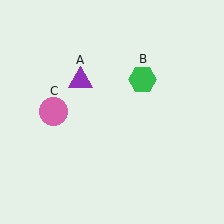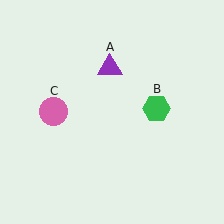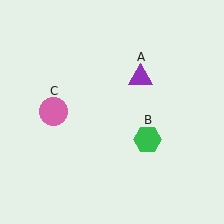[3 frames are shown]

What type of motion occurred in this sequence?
The purple triangle (object A), green hexagon (object B) rotated clockwise around the center of the scene.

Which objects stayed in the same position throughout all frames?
Pink circle (object C) remained stationary.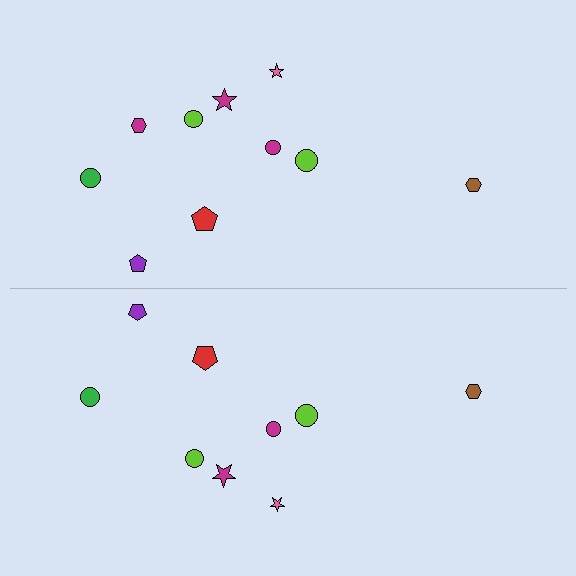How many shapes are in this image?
There are 19 shapes in this image.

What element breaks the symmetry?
A magenta hexagon is missing from the bottom side.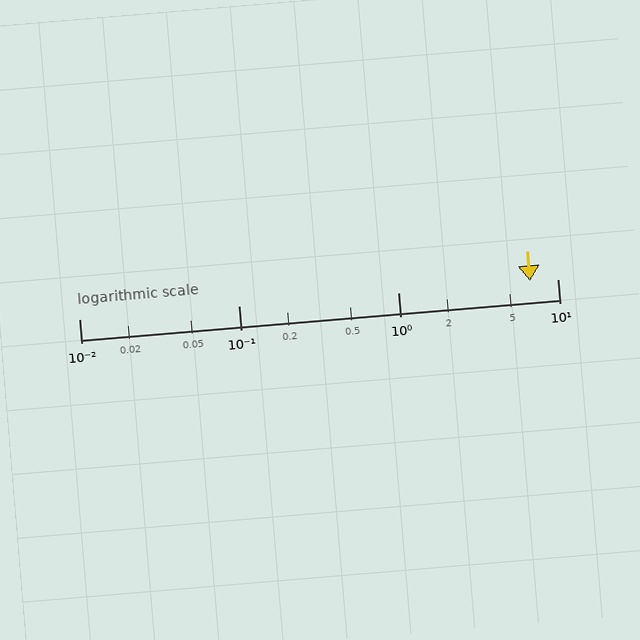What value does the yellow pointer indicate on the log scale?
The pointer indicates approximately 6.7.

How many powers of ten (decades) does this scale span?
The scale spans 3 decades, from 0.01 to 10.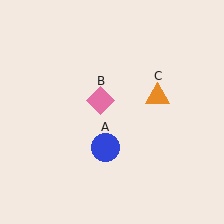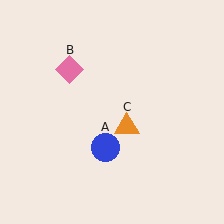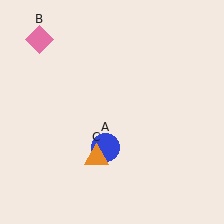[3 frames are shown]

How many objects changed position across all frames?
2 objects changed position: pink diamond (object B), orange triangle (object C).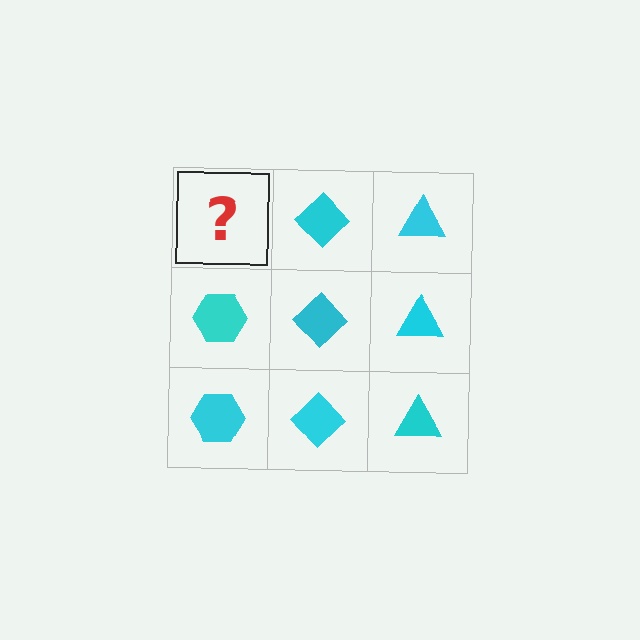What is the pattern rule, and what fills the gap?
The rule is that each column has a consistent shape. The gap should be filled with a cyan hexagon.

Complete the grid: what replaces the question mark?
The question mark should be replaced with a cyan hexagon.